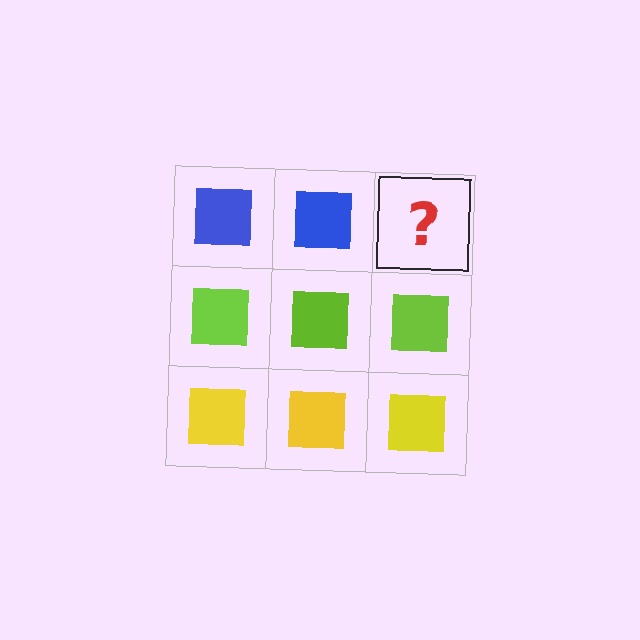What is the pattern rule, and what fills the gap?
The rule is that each row has a consistent color. The gap should be filled with a blue square.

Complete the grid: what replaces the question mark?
The question mark should be replaced with a blue square.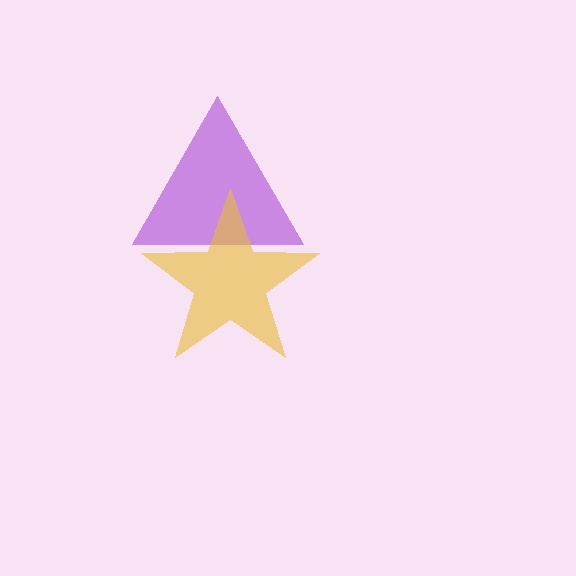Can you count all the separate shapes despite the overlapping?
Yes, there are 2 separate shapes.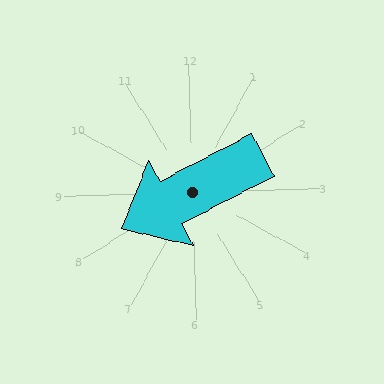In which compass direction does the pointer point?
Southwest.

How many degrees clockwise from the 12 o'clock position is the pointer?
Approximately 244 degrees.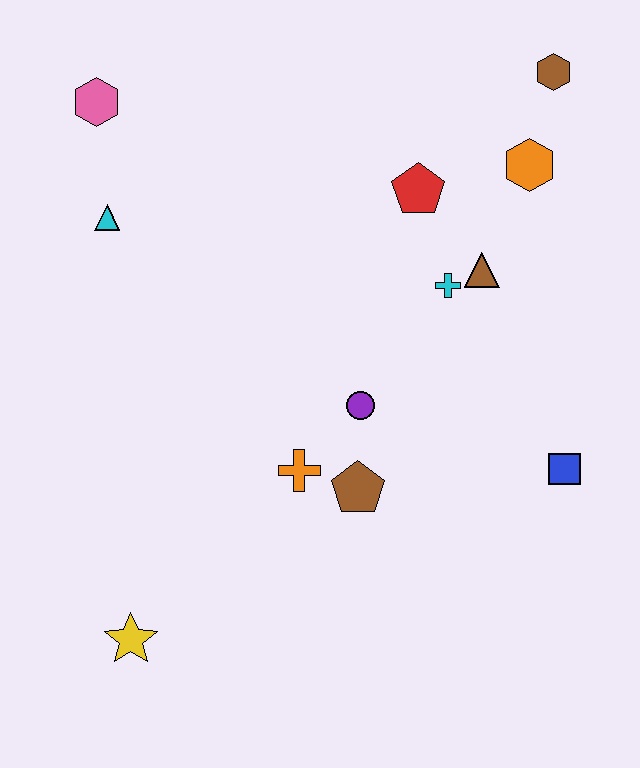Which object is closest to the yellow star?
The orange cross is closest to the yellow star.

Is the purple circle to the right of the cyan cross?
No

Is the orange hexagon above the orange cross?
Yes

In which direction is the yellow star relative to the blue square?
The yellow star is to the left of the blue square.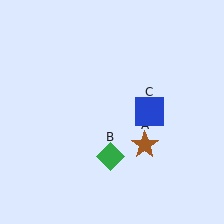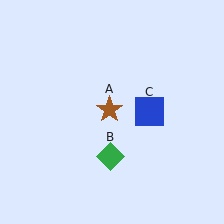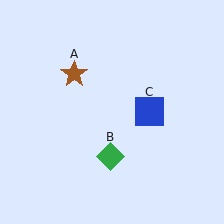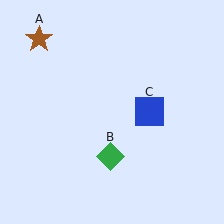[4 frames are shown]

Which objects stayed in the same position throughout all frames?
Green diamond (object B) and blue square (object C) remained stationary.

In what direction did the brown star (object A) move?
The brown star (object A) moved up and to the left.